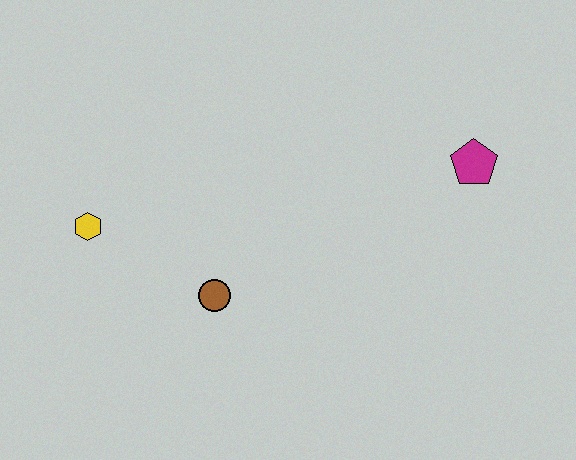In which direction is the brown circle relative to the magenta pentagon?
The brown circle is to the left of the magenta pentagon.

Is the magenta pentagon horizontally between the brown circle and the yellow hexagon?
No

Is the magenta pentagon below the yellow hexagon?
No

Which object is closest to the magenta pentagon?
The brown circle is closest to the magenta pentagon.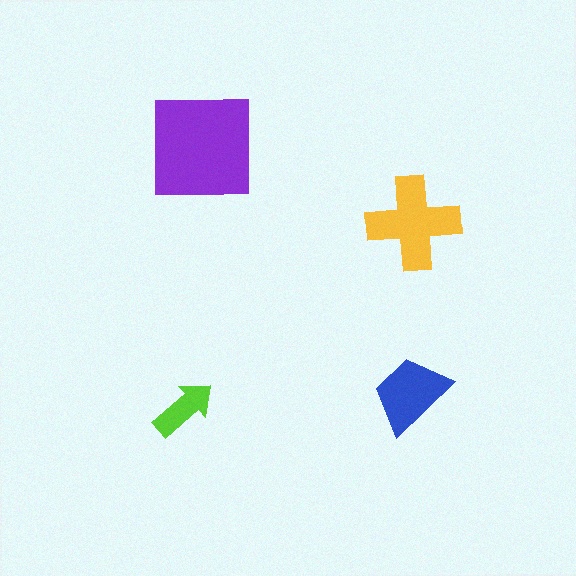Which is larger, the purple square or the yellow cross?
The purple square.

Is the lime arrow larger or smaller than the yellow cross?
Smaller.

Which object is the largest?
The purple square.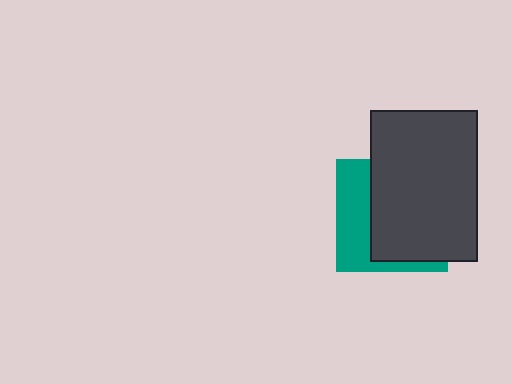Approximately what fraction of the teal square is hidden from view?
Roughly 63% of the teal square is hidden behind the dark gray rectangle.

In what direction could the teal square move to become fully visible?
The teal square could move left. That would shift it out from behind the dark gray rectangle entirely.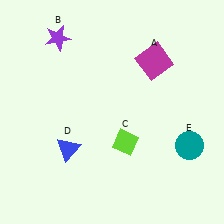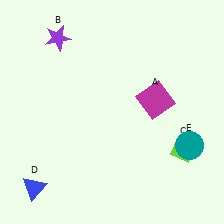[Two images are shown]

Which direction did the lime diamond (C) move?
The lime diamond (C) moved right.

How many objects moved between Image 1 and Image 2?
3 objects moved between the two images.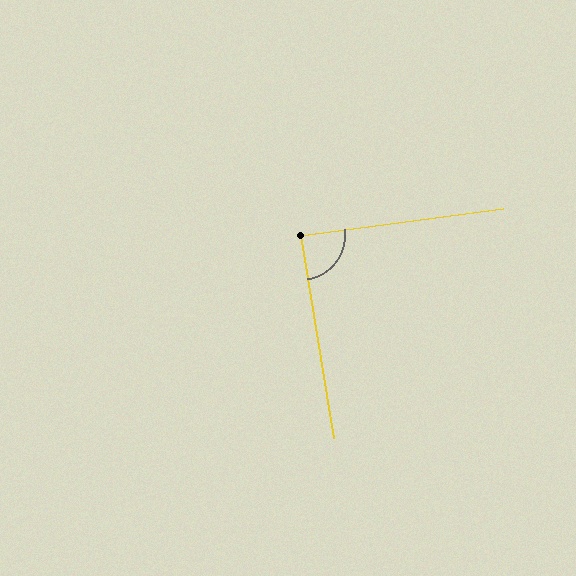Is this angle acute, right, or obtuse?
It is approximately a right angle.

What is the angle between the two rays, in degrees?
Approximately 88 degrees.